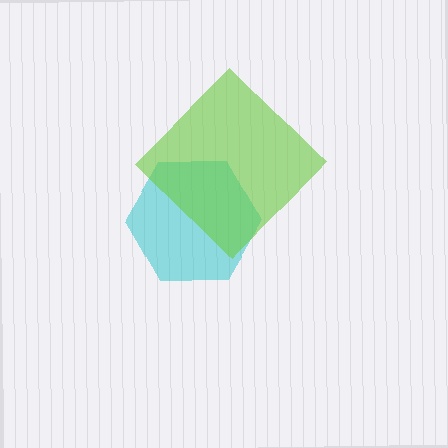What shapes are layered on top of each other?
The layered shapes are: a cyan hexagon, a lime diamond.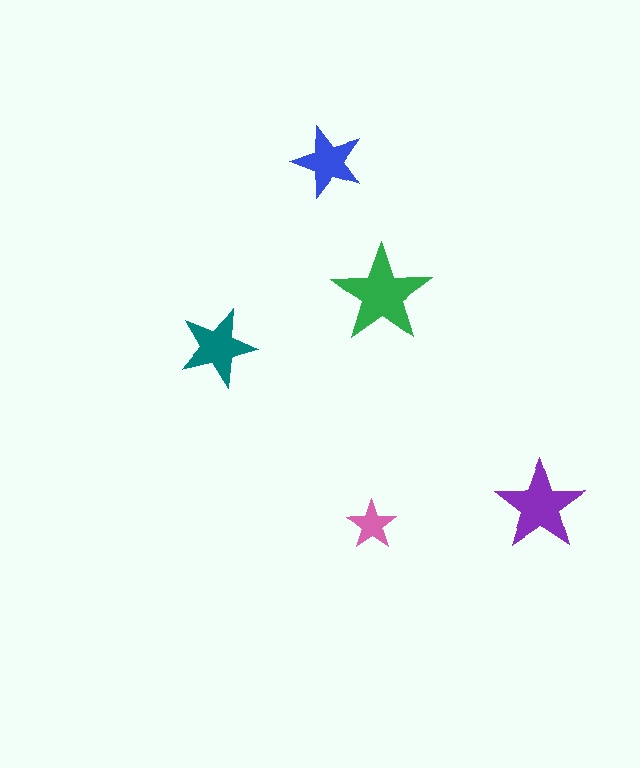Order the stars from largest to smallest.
the green one, the purple one, the teal one, the blue one, the pink one.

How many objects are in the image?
There are 5 objects in the image.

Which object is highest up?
The blue star is topmost.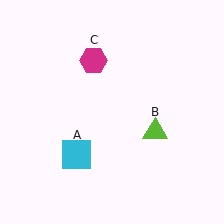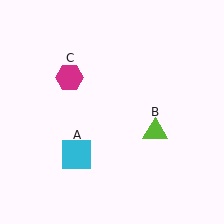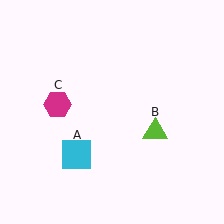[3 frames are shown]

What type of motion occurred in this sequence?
The magenta hexagon (object C) rotated counterclockwise around the center of the scene.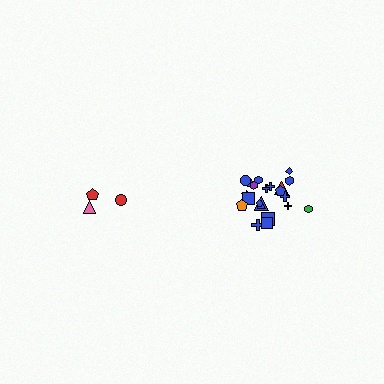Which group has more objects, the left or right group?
The right group.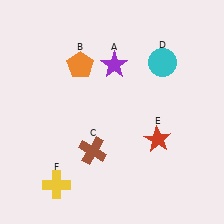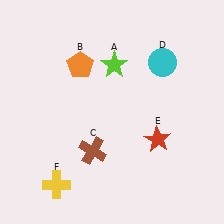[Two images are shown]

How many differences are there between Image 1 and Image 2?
There is 1 difference between the two images.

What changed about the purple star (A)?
In Image 1, A is purple. In Image 2, it changed to lime.